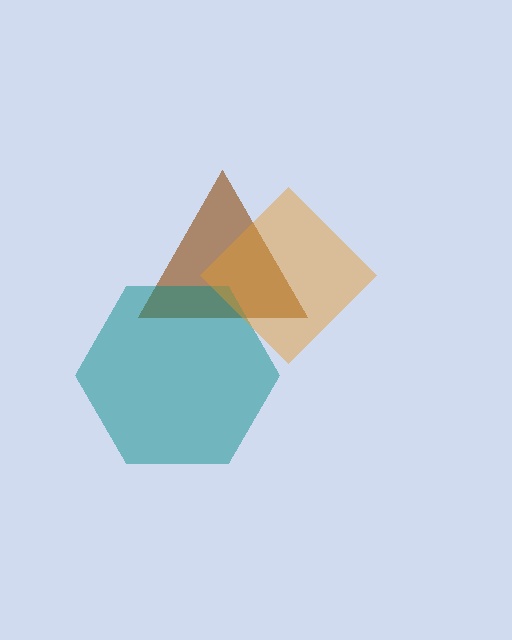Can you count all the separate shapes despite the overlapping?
Yes, there are 3 separate shapes.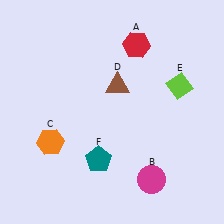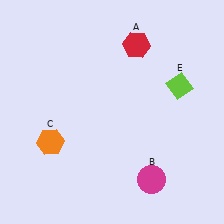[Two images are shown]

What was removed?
The brown triangle (D), the teal pentagon (F) were removed in Image 2.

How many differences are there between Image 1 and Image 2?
There are 2 differences between the two images.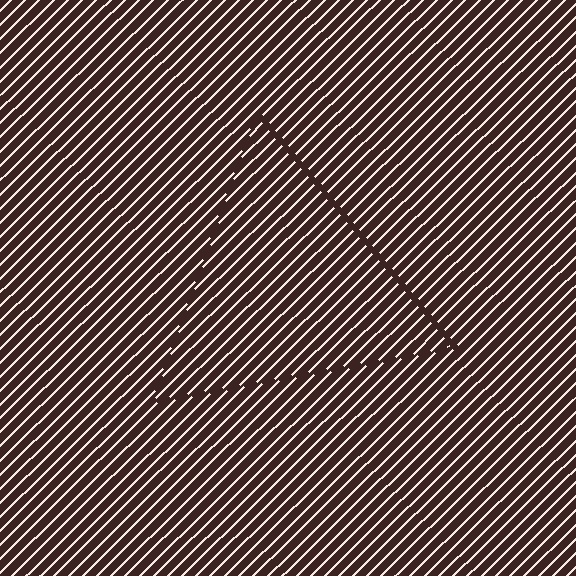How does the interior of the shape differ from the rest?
The interior of the shape contains the same grating, shifted by half a period — the contour is defined by the phase discontinuity where line-ends from the inner and outer gratings abut.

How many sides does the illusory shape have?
3 sides — the line-ends trace a triangle.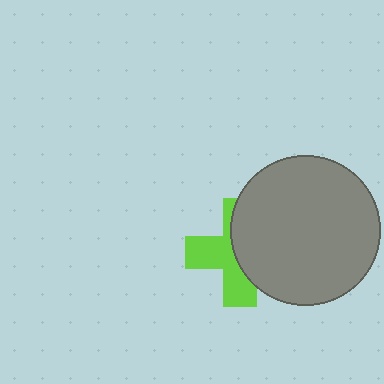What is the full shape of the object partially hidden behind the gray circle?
The partially hidden object is a lime cross.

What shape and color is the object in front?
The object in front is a gray circle.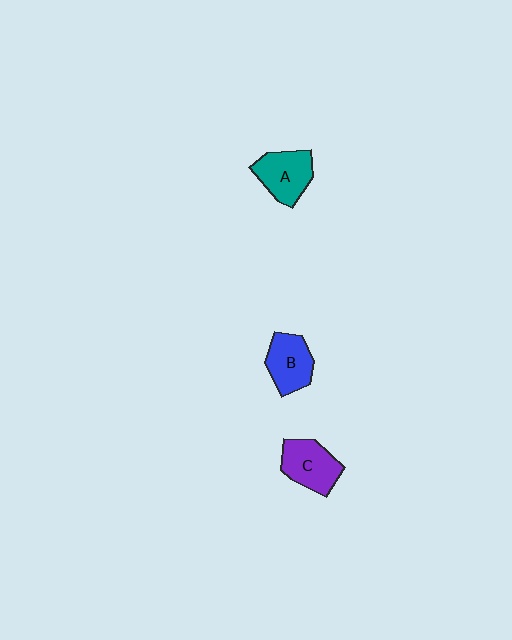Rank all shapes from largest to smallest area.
From largest to smallest: C (purple), A (teal), B (blue).